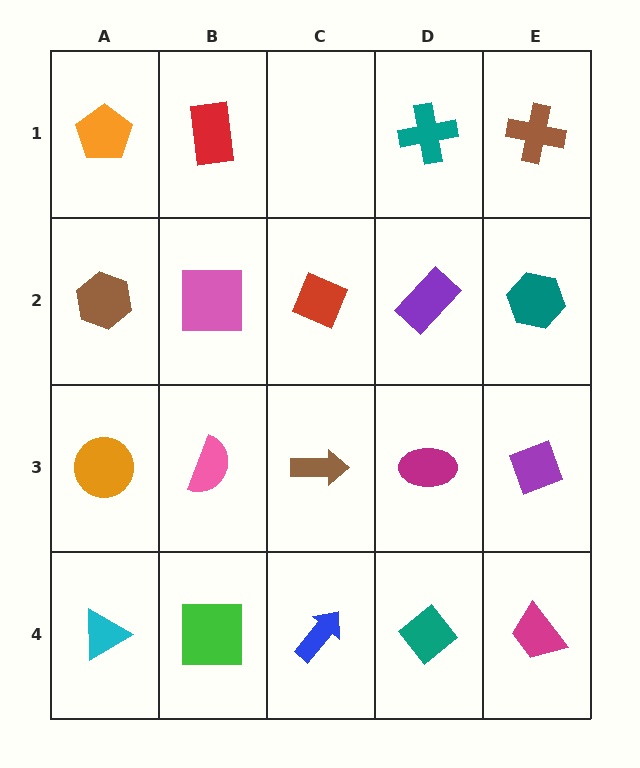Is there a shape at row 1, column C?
No, that cell is empty.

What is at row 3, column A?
An orange circle.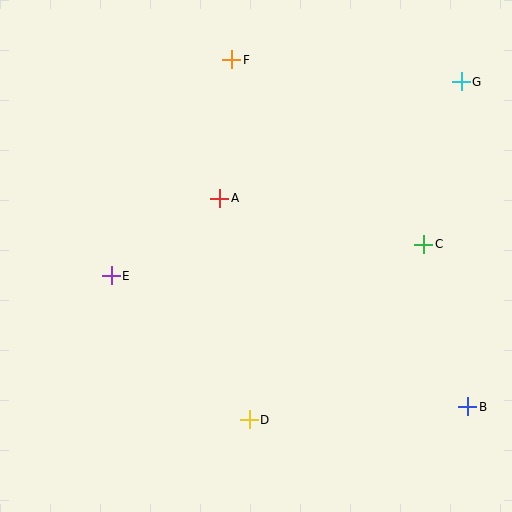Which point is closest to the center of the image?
Point A at (220, 198) is closest to the center.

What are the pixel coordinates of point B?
Point B is at (468, 407).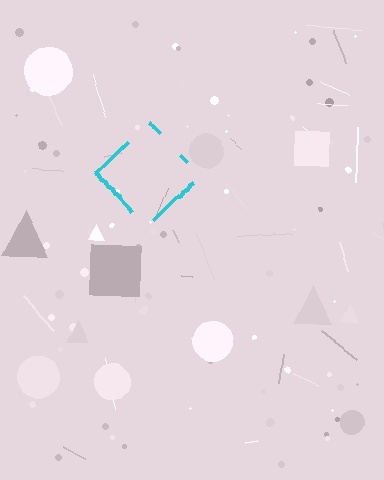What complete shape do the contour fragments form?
The contour fragments form a diamond.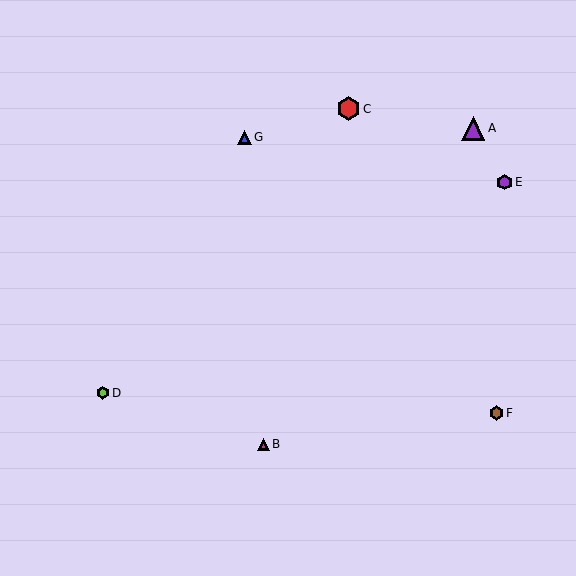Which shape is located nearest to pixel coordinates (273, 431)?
The magenta triangle (labeled B) at (263, 444) is nearest to that location.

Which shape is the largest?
The purple triangle (labeled A) is the largest.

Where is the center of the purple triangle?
The center of the purple triangle is at (473, 128).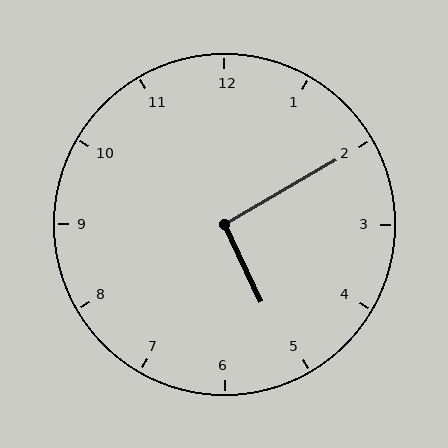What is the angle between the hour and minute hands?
Approximately 95 degrees.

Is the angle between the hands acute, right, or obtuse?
It is right.